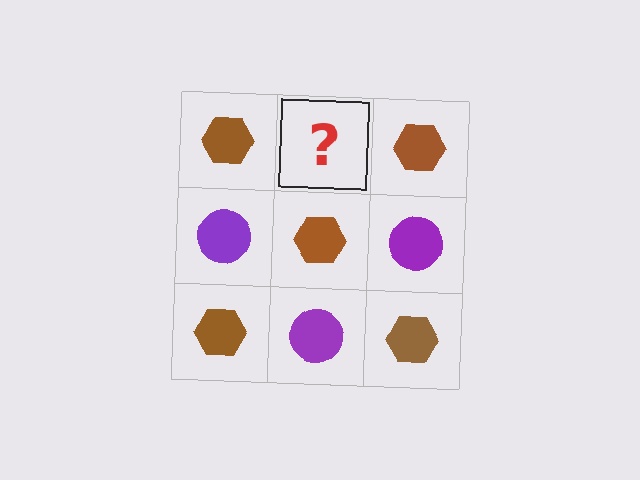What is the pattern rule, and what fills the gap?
The rule is that it alternates brown hexagon and purple circle in a checkerboard pattern. The gap should be filled with a purple circle.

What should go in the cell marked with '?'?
The missing cell should contain a purple circle.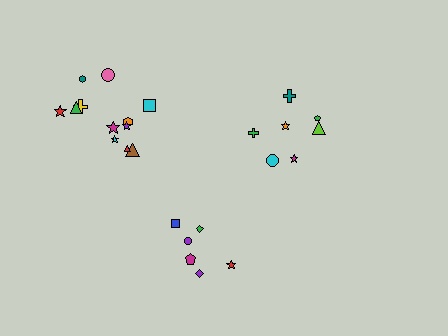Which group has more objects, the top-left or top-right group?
The top-left group.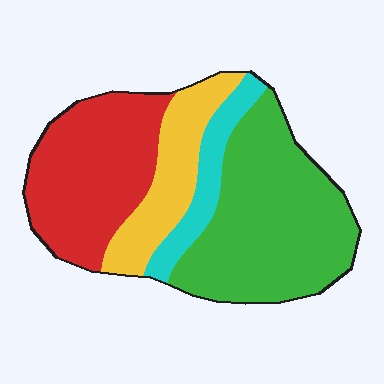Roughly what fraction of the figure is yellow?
Yellow takes up about one sixth (1/6) of the figure.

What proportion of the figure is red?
Red takes up about one third (1/3) of the figure.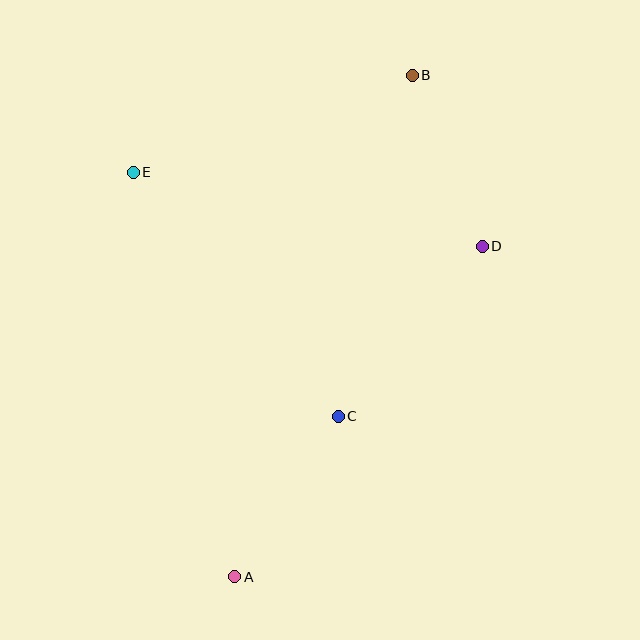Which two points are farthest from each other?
Points A and B are farthest from each other.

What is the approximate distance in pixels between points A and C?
The distance between A and C is approximately 191 pixels.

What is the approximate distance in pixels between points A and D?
The distance between A and D is approximately 413 pixels.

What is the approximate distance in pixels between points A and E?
The distance between A and E is approximately 417 pixels.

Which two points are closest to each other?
Points B and D are closest to each other.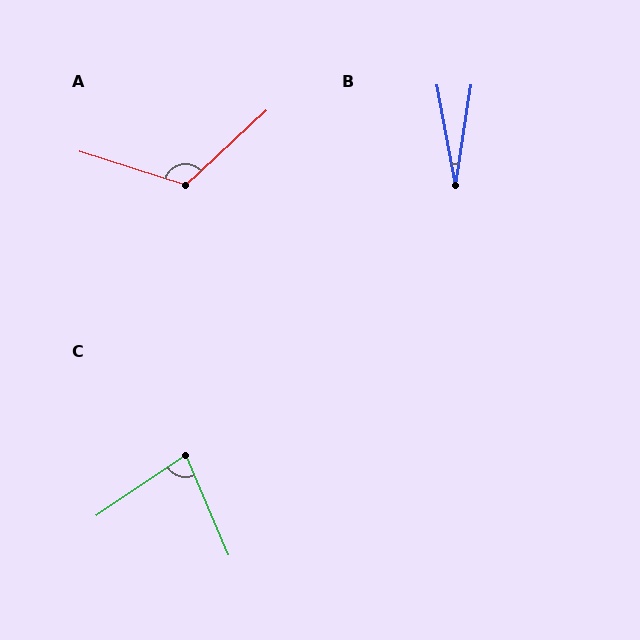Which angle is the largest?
A, at approximately 119 degrees.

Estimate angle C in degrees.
Approximately 79 degrees.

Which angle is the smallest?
B, at approximately 19 degrees.